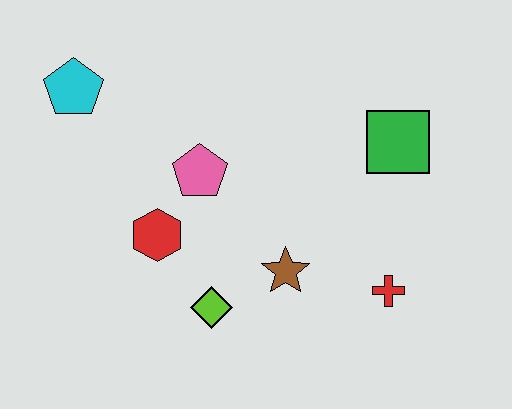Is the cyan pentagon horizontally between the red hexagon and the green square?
No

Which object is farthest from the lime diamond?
The cyan pentagon is farthest from the lime diamond.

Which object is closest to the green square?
The red cross is closest to the green square.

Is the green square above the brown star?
Yes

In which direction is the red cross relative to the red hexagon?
The red cross is to the right of the red hexagon.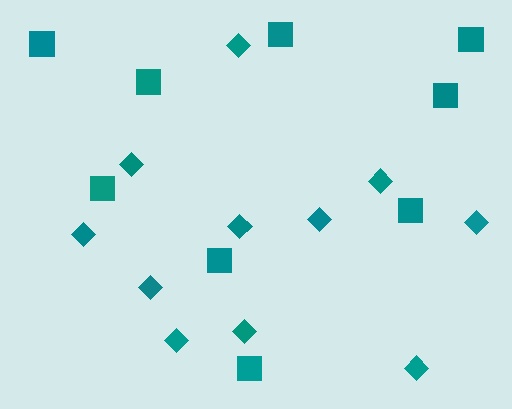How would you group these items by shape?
There are 2 groups: one group of diamonds (11) and one group of squares (9).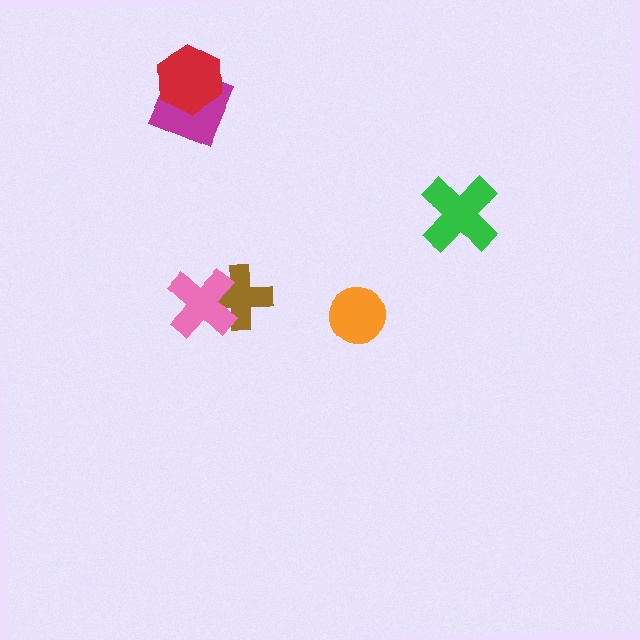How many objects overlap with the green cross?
0 objects overlap with the green cross.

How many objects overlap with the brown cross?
1 object overlaps with the brown cross.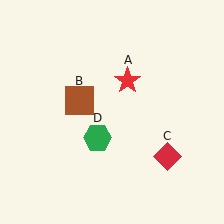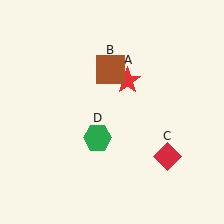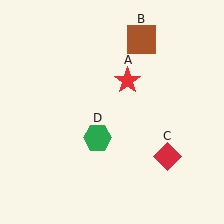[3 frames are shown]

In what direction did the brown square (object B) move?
The brown square (object B) moved up and to the right.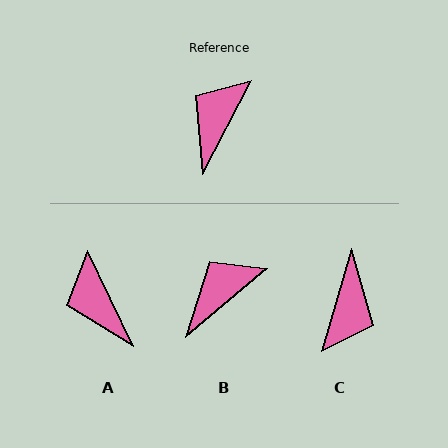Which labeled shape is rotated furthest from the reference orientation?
C, about 169 degrees away.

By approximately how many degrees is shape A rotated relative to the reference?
Approximately 54 degrees counter-clockwise.